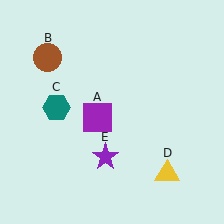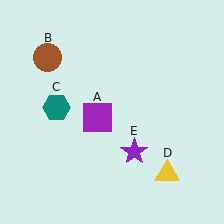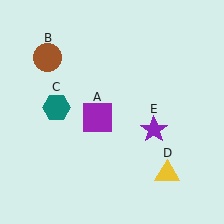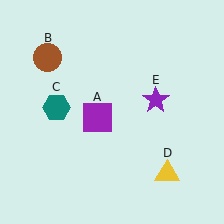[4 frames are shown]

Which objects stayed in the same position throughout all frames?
Purple square (object A) and brown circle (object B) and teal hexagon (object C) and yellow triangle (object D) remained stationary.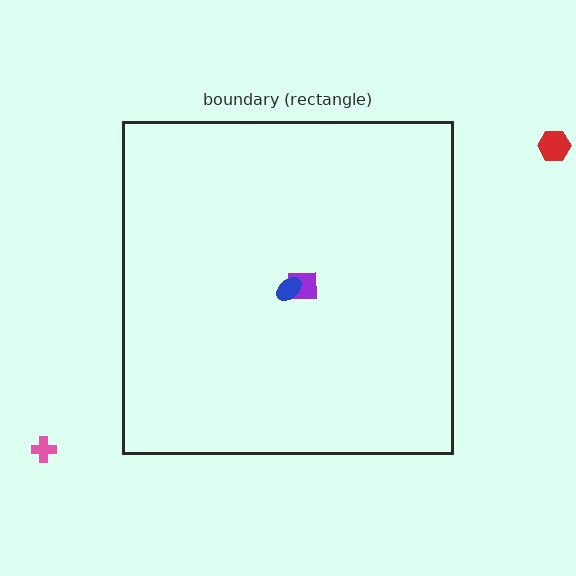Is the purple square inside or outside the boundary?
Inside.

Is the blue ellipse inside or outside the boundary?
Inside.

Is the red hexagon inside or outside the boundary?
Outside.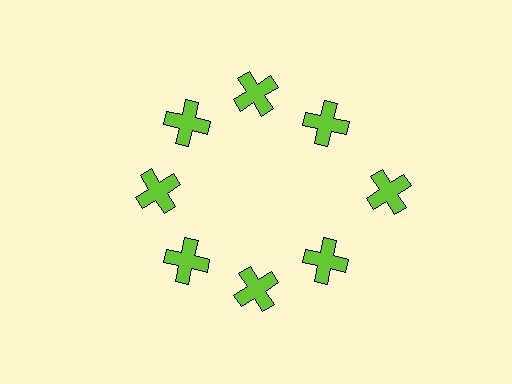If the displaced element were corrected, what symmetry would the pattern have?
It would have 8-fold rotational symmetry — the pattern would map onto itself every 45 degrees.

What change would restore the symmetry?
The symmetry would be restored by moving it inward, back onto the ring so that all 8 crosses sit at equal angles and equal distance from the center.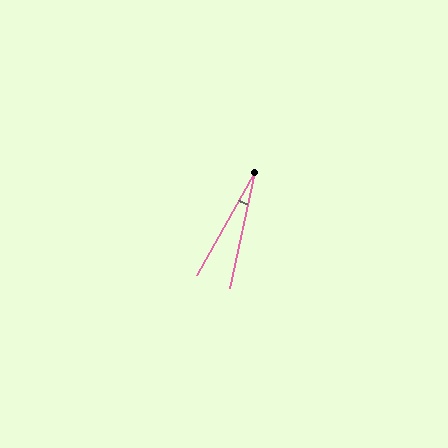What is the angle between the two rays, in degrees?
Approximately 17 degrees.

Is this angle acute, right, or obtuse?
It is acute.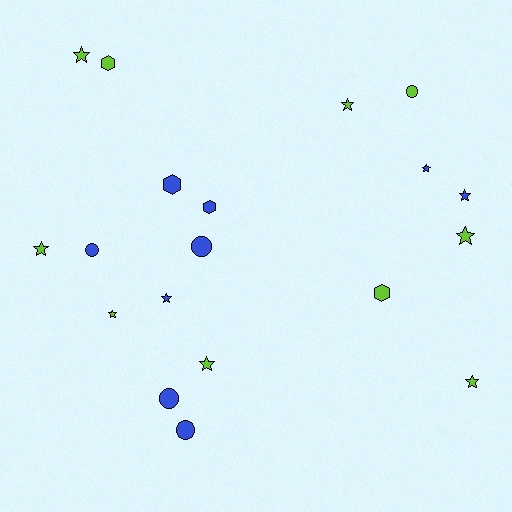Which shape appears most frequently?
Star, with 10 objects.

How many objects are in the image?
There are 19 objects.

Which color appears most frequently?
Lime, with 10 objects.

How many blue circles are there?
There are 4 blue circles.